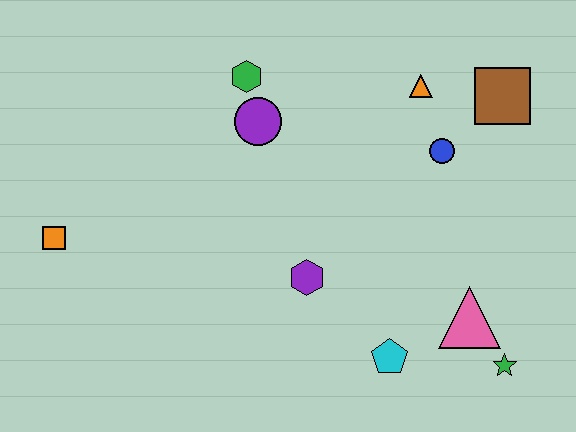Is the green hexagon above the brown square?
Yes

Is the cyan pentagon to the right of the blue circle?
No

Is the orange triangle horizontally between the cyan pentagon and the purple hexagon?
No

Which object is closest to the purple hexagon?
The cyan pentagon is closest to the purple hexagon.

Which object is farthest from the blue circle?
The orange square is farthest from the blue circle.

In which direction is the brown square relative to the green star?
The brown square is above the green star.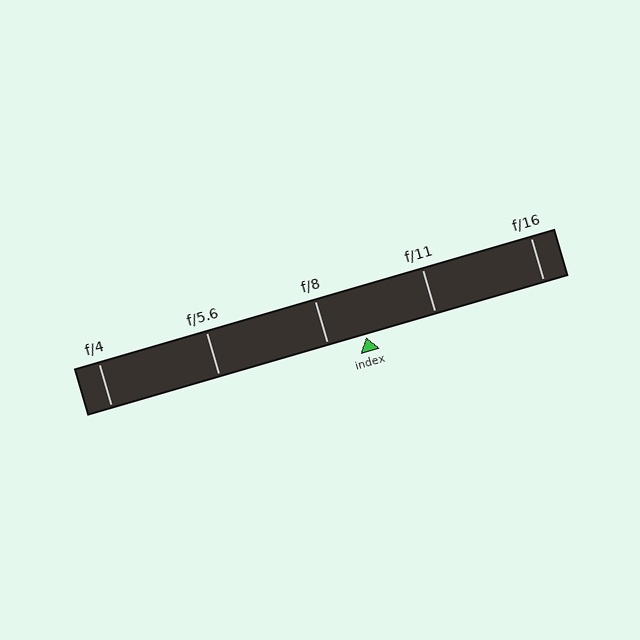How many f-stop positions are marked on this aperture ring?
There are 5 f-stop positions marked.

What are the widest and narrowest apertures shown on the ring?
The widest aperture shown is f/4 and the narrowest is f/16.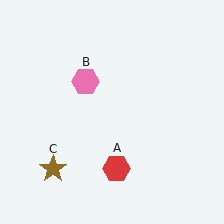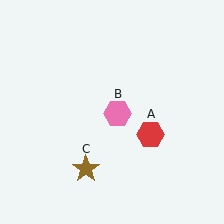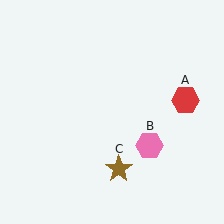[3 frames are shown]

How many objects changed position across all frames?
3 objects changed position: red hexagon (object A), pink hexagon (object B), brown star (object C).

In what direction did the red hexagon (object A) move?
The red hexagon (object A) moved up and to the right.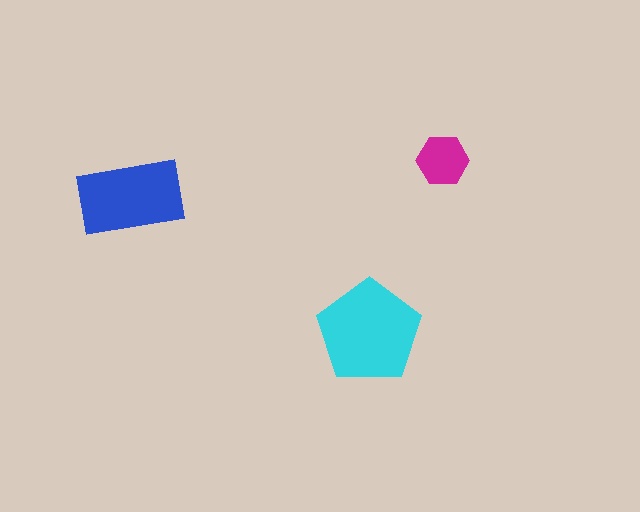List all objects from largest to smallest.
The cyan pentagon, the blue rectangle, the magenta hexagon.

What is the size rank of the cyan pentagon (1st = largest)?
1st.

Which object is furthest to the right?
The magenta hexagon is rightmost.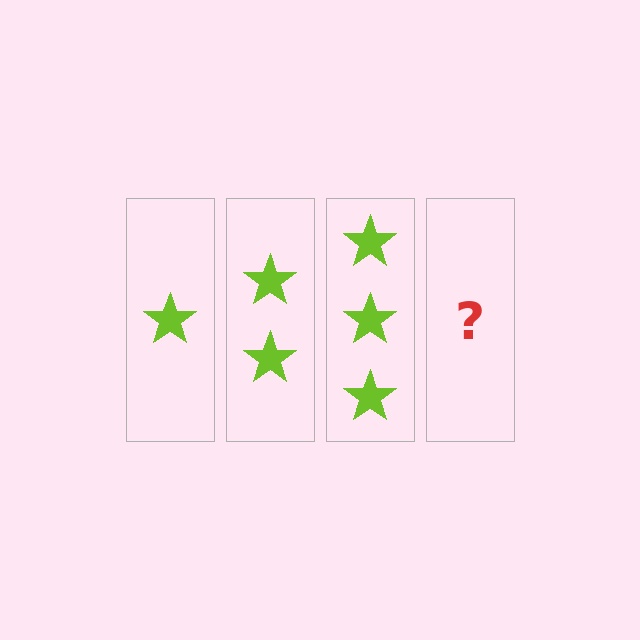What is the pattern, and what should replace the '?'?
The pattern is that each step adds one more star. The '?' should be 4 stars.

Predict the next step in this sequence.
The next step is 4 stars.